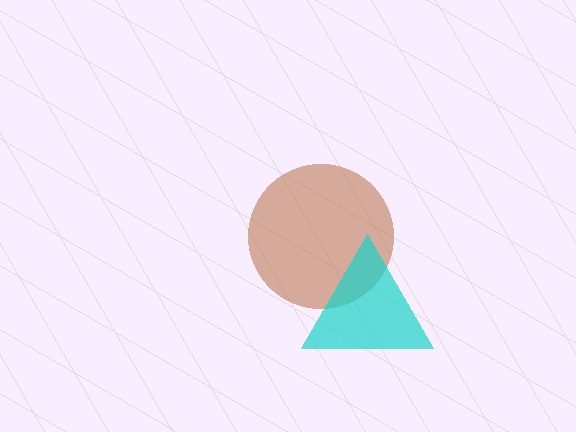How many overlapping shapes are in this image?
There are 2 overlapping shapes in the image.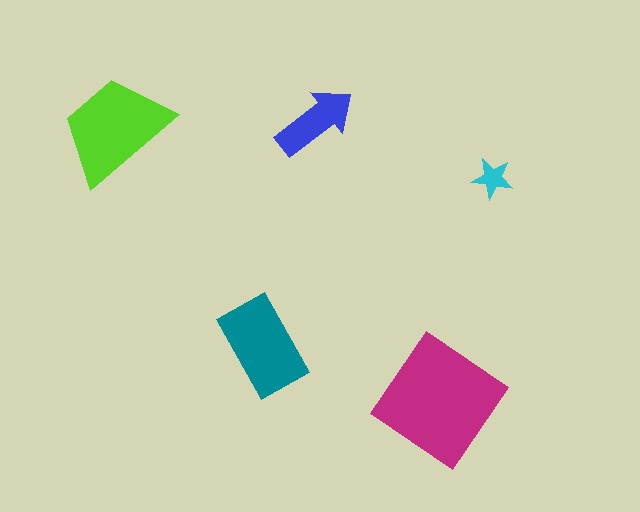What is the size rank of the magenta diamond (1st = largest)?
1st.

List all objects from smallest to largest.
The cyan star, the blue arrow, the teal rectangle, the lime trapezoid, the magenta diamond.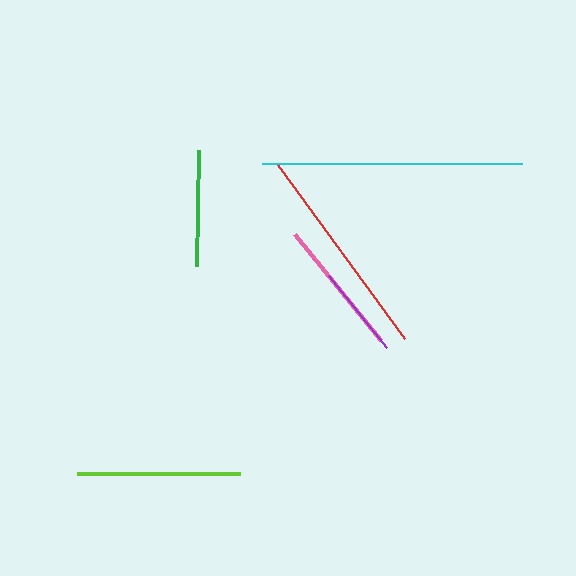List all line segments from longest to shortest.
From longest to shortest: cyan, red, lime, pink, green, purple.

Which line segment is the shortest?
The purple line is the shortest at approximately 92 pixels.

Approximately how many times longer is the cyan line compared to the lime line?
The cyan line is approximately 1.6 times the length of the lime line.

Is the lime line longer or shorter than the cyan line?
The cyan line is longer than the lime line.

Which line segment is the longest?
The cyan line is the longest at approximately 260 pixels.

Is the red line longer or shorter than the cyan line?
The cyan line is longer than the red line.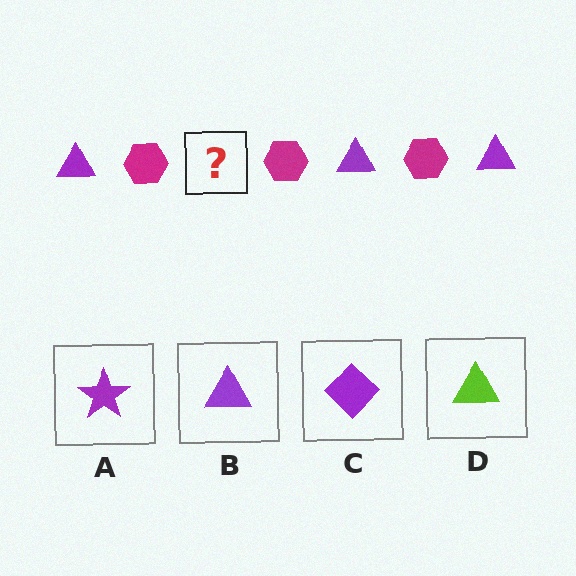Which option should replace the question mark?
Option B.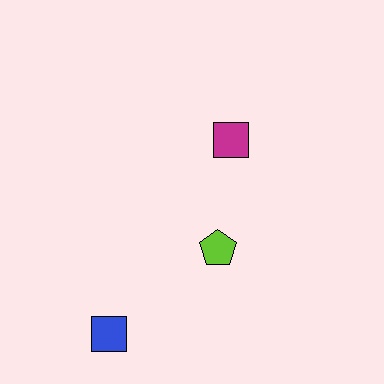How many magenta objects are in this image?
There is 1 magenta object.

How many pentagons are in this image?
There is 1 pentagon.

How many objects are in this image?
There are 3 objects.